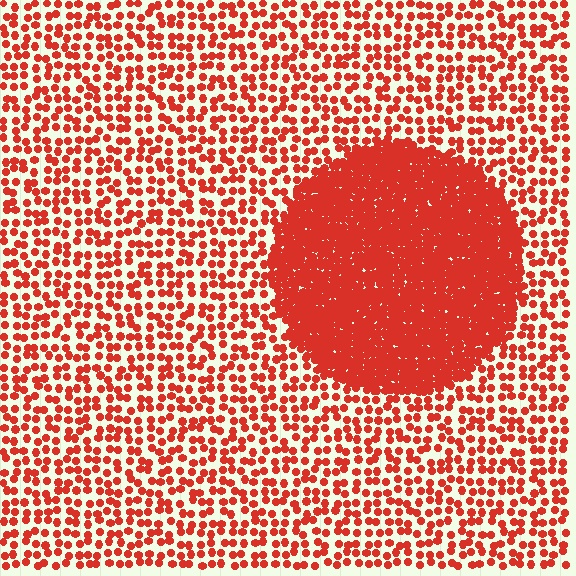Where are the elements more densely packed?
The elements are more densely packed inside the circle boundary.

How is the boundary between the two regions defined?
The boundary is defined by a change in element density (approximately 3.1x ratio). All elements are the same color, size, and shape.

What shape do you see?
I see a circle.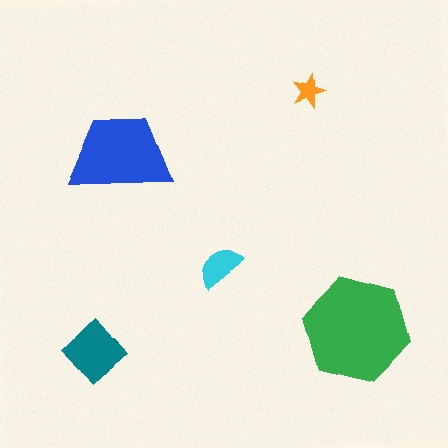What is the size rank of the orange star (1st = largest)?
5th.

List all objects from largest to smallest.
The green hexagon, the blue trapezoid, the teal diamond, the cyan semicircle, the orange star.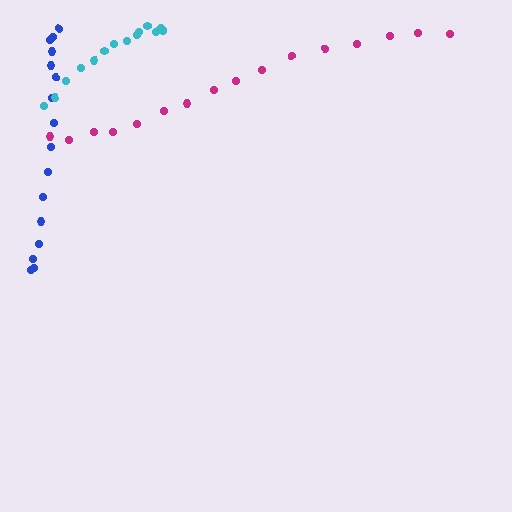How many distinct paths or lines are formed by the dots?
There are 3 distinct paths.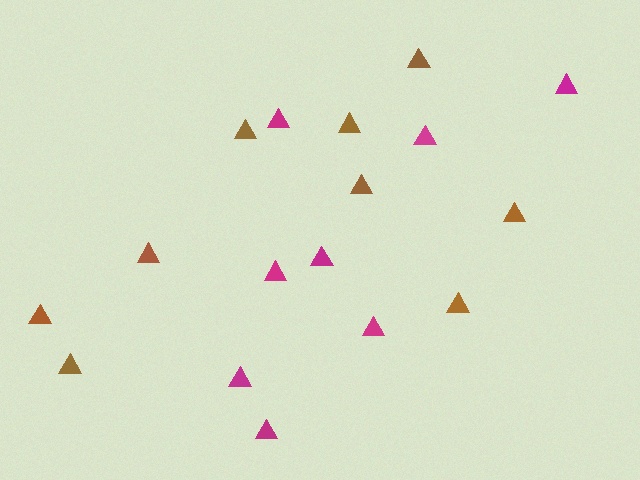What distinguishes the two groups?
There are 2 groups: one group of brown triangles (9) and one group of magenta triangles (8).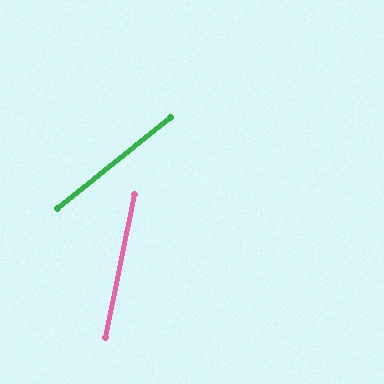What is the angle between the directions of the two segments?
Approximately 40 degrees.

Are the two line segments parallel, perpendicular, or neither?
Neither parallel nor perpendicular — they differ by about 40°.